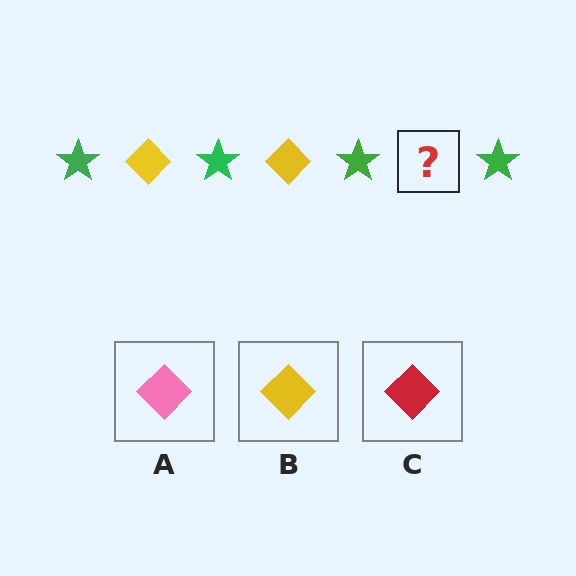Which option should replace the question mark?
Option B.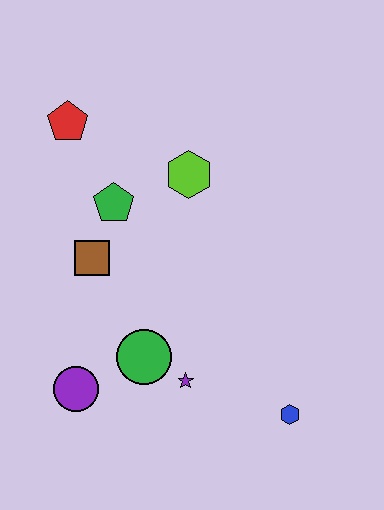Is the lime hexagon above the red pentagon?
No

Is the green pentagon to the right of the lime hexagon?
No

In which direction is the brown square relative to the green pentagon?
The brown square is below the green pentagon.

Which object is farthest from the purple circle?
The red pentagon is farthest from the purple circle.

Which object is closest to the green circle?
The purple star is closest to the green circle.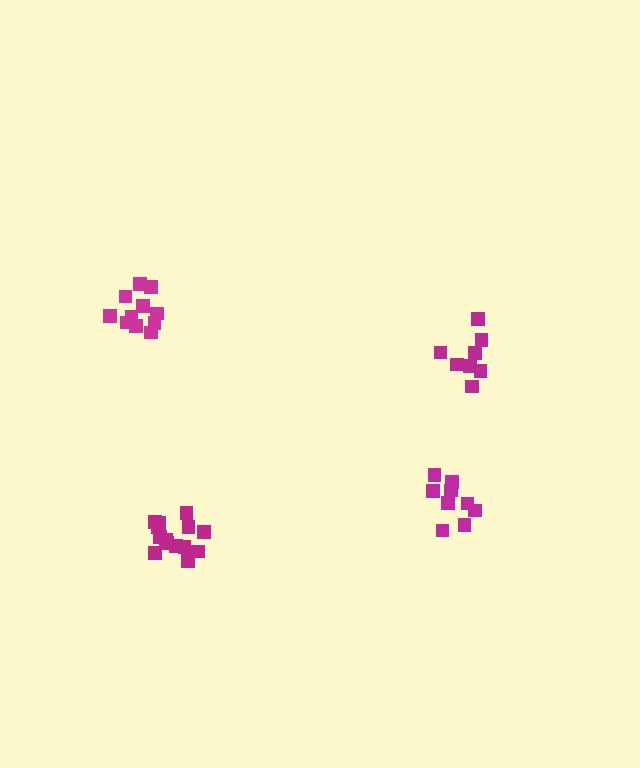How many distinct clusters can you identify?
There are 4 distinct clusters.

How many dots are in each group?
Group 1: 9 dots, Group 2: 8 dots, Group 3: 14 dots, Group 4: 11 dots (42 total).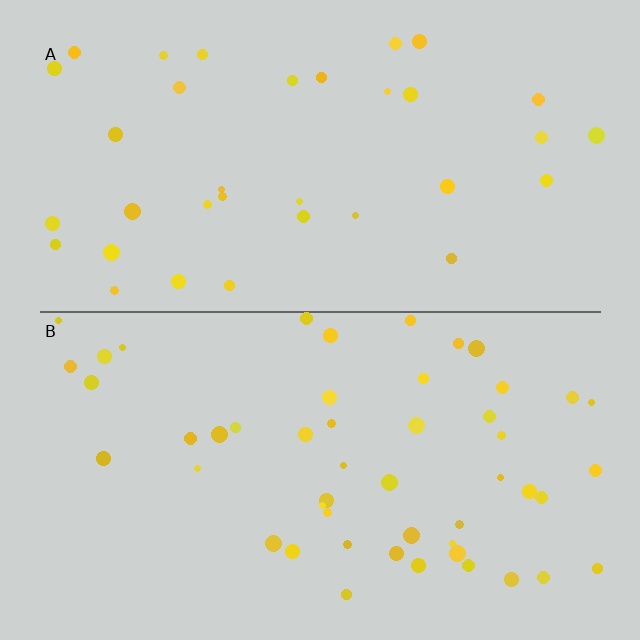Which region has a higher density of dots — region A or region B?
B (the bottom).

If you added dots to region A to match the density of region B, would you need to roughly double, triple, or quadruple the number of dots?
Approximately double.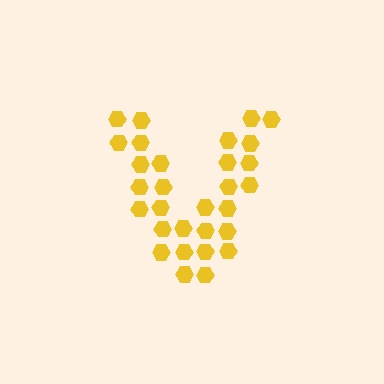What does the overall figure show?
The overall figure shows the letter V.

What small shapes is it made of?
It is made of small hexagons.